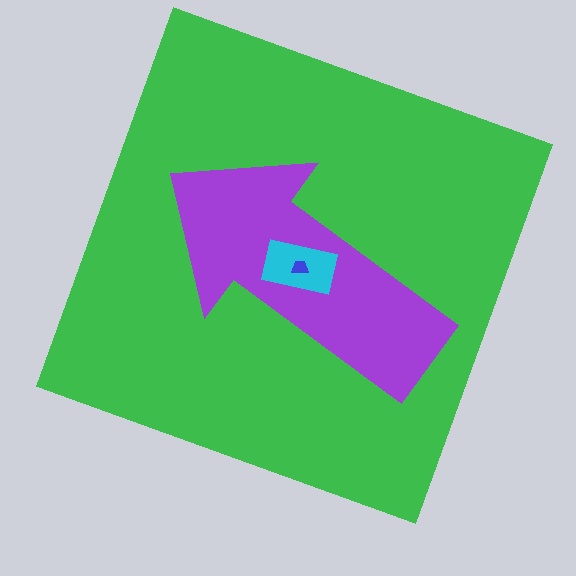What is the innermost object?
The blue trapezoid.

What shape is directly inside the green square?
The purple arrow.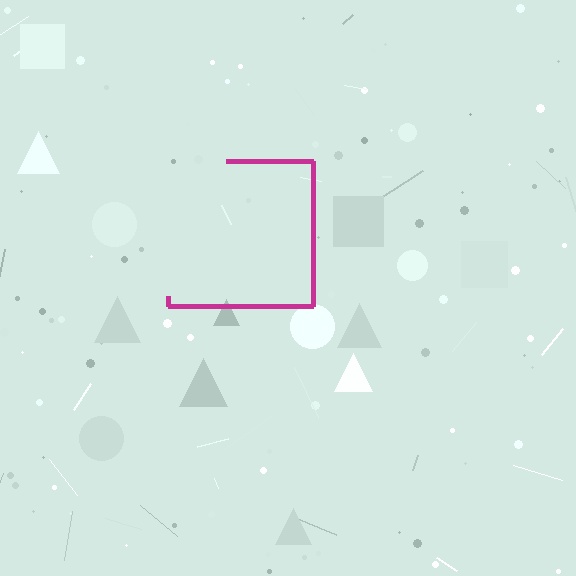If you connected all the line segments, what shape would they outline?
They would outline a square.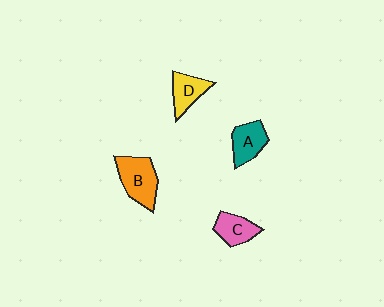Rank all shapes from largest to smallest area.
From largest to smallest: B (orange), A (teal), D (yellow), C (pink).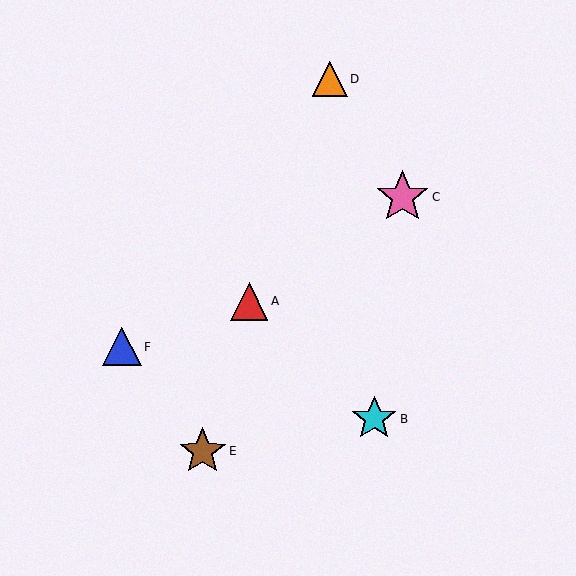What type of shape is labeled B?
Shape B is a cyan star.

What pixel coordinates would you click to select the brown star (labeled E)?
Click at (203, 451) to select the brown star E.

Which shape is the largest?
The pink star (labeled C) is the largest.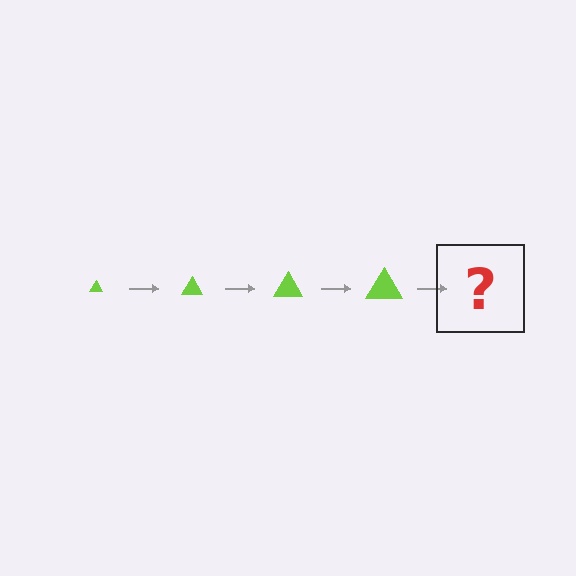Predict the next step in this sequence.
The next step is a lime triangle, larger than the previous one.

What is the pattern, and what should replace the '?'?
The pattern is that the triangle gets progressively larger each step. The '?' should be a lime triangle, larger than the previous one.